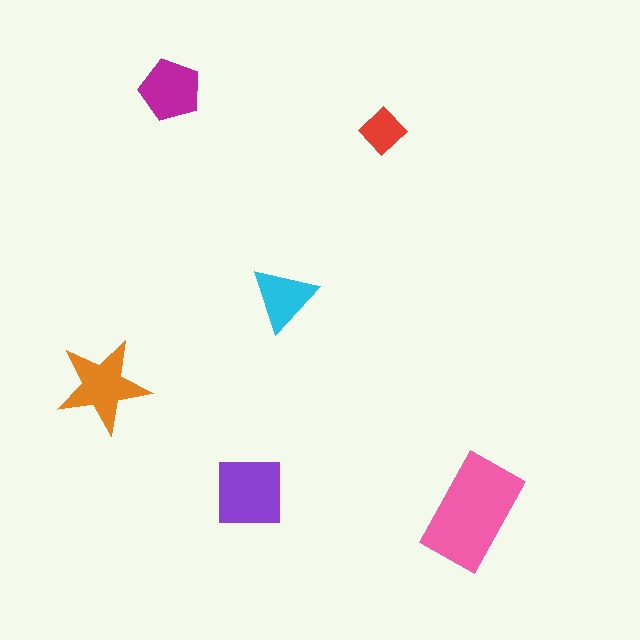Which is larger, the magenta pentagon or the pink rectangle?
The pink rectangle.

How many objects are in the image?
There are 6 objects in the image.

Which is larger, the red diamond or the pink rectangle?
The pink rectangle.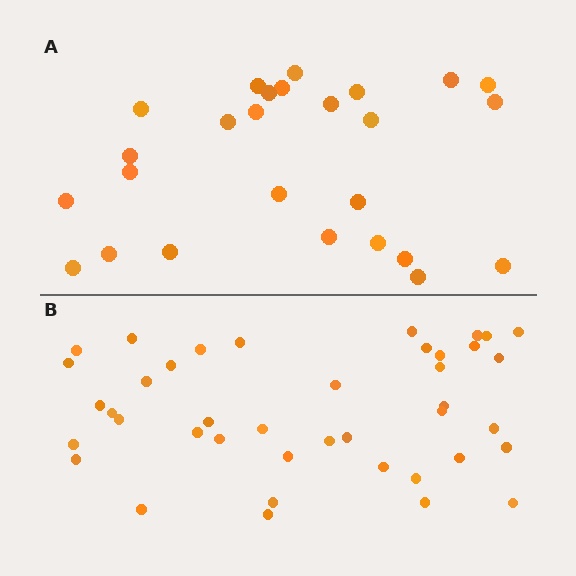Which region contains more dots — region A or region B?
Region B (the bottom region) has more dots.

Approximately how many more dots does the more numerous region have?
Region B has approximately 15 more dots than region A.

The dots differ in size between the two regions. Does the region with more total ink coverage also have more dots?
No. Region A has more total ink coverage because its dots are larger, but region B actually contains more individual dots. Total area can be misleading — the number of items is what matters here.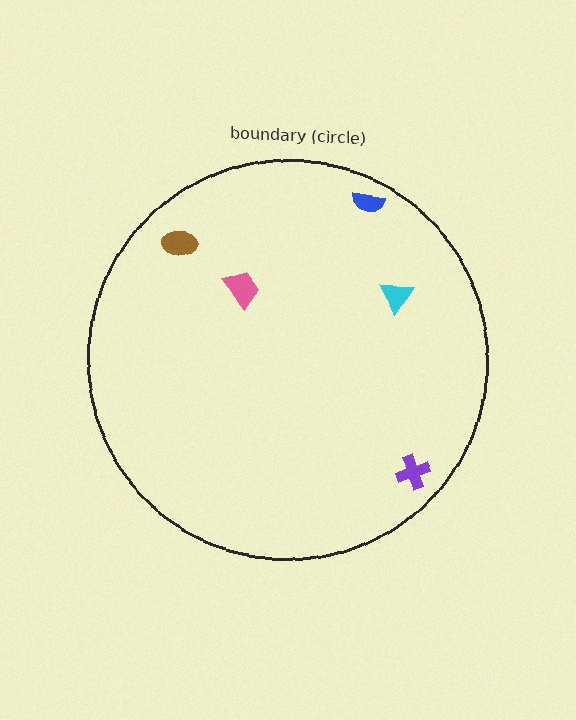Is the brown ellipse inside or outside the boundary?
Inside.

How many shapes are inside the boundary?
5 inside, 0 outside.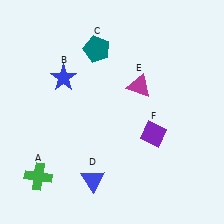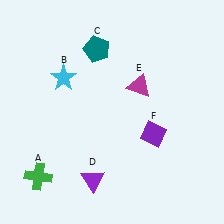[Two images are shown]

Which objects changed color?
B changed from blue to cyan. D changed from blue to purple.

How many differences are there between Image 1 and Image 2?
There are 2 differences between the two images.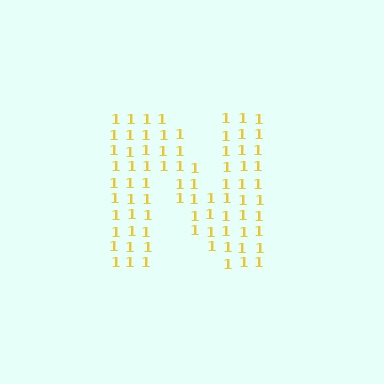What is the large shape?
The large shape is the letter N.